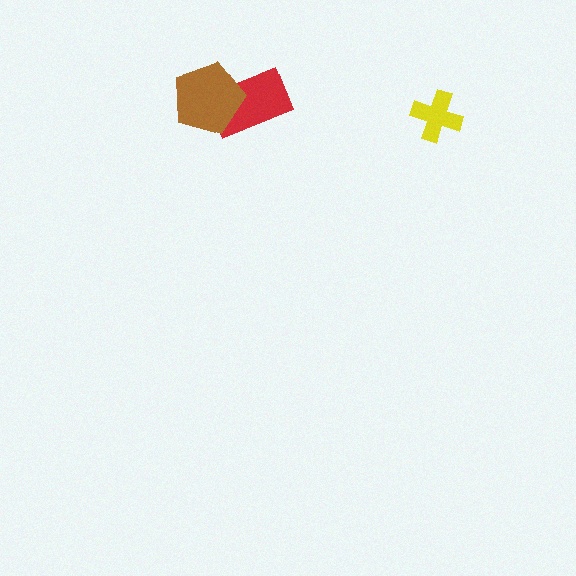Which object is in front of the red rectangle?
The brown pentagon is in front of the red rectangle.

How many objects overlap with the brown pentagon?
1 object overlaps with the brown pentagon.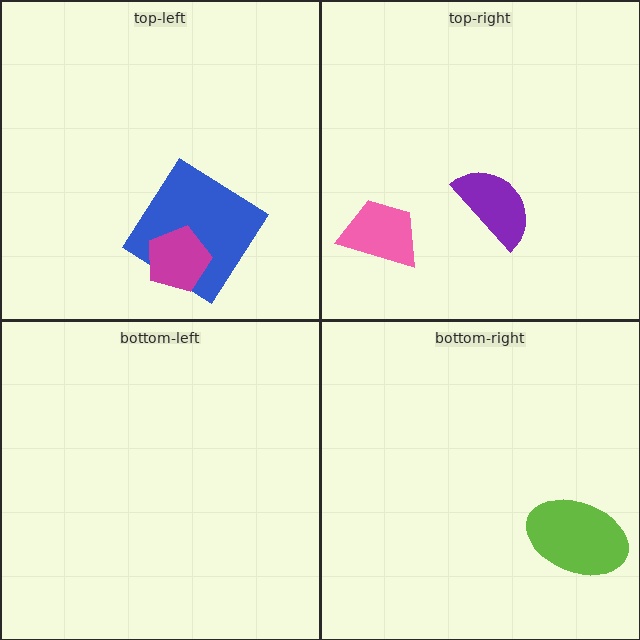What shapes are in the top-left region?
The blue diamond, the magenta pentagon.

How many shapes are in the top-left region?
2.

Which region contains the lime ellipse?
The bottom-right region.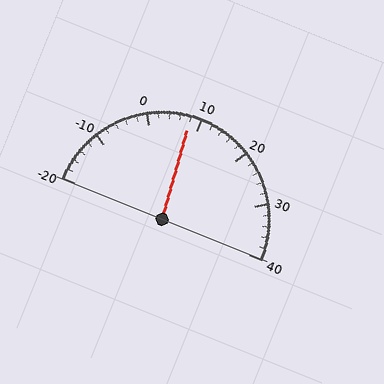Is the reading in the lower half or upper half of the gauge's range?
The reading is in the lower half of the range (-20 to 40).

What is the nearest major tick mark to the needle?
The nearest major tick mark is 10.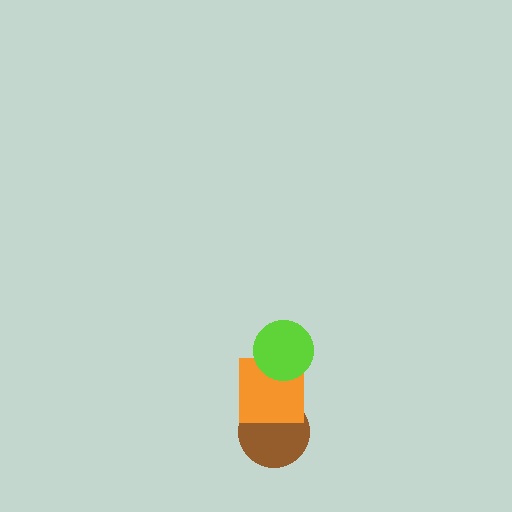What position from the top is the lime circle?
The lime circle is 1st from the top.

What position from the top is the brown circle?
The brown circle is 3rd from the top.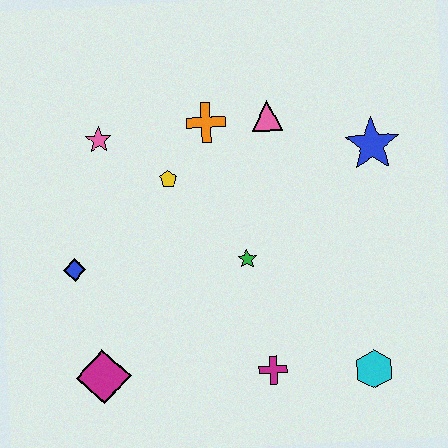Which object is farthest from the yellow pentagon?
The cyan hexagon is farthest from the yellow pentagon.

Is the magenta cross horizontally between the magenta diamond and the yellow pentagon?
No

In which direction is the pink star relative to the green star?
The pink star is to the left of the green star.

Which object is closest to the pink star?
The yellow pentagon is closest to the pink star.